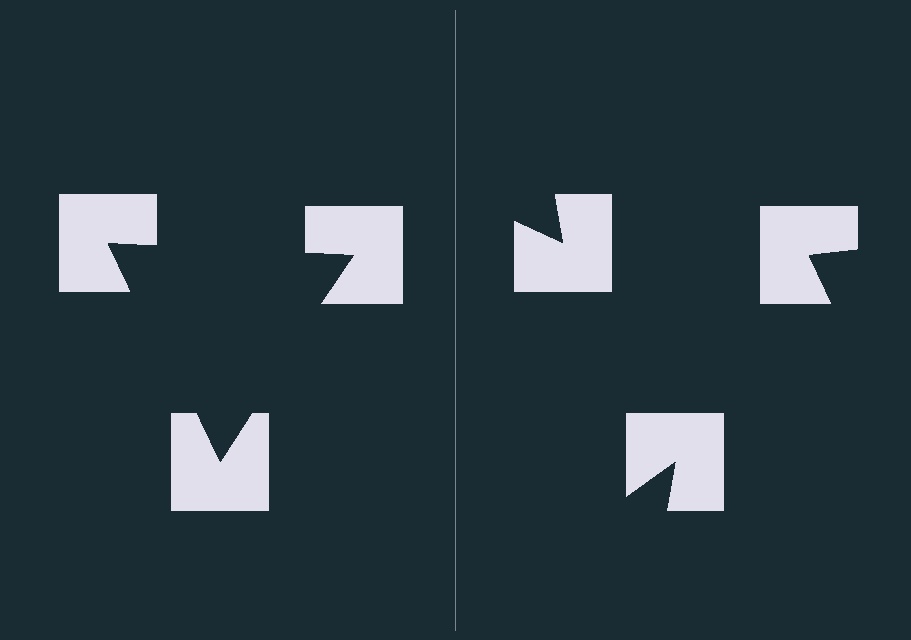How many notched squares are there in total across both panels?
6 — 3 on each side.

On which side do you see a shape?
An illusory triangle appears on the left side. On the right side the wedge cuts are rotated, so no coherent shape forms.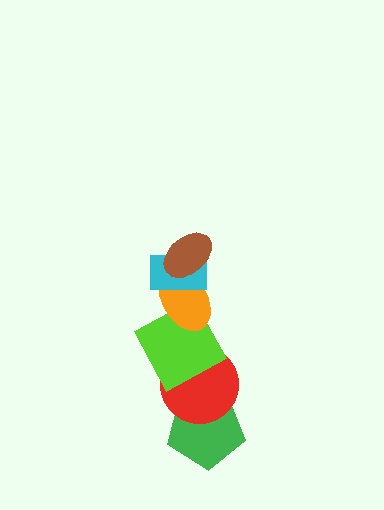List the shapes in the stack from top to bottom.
From top to bottom: the brown ellipse, the cyan rectangle, the orange ellipse, the lime square, the red circle, the green pentagon.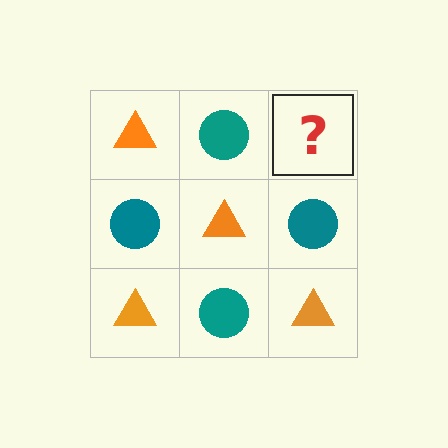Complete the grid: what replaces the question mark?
The question mark should be replaced with an orange triangle.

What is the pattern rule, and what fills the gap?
The rule is that it alternates orange triangle and teal circle in a checkerboard pattern. The gap should be filled with an orange triangle.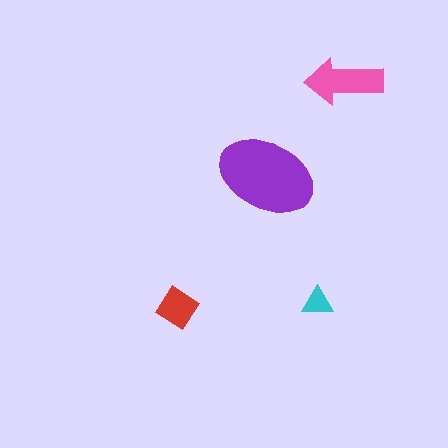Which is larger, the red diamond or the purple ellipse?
The purple ellipse.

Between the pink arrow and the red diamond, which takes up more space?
The pink arrow.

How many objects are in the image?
There are 4 objects in the image.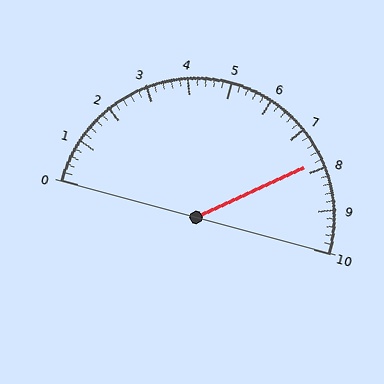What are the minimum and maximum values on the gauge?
The gauge ranges from 0 to 10.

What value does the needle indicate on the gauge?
The needle indicates approximately 7.8.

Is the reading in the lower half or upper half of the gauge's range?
The reading is in the upper half of the range (0 to 10).